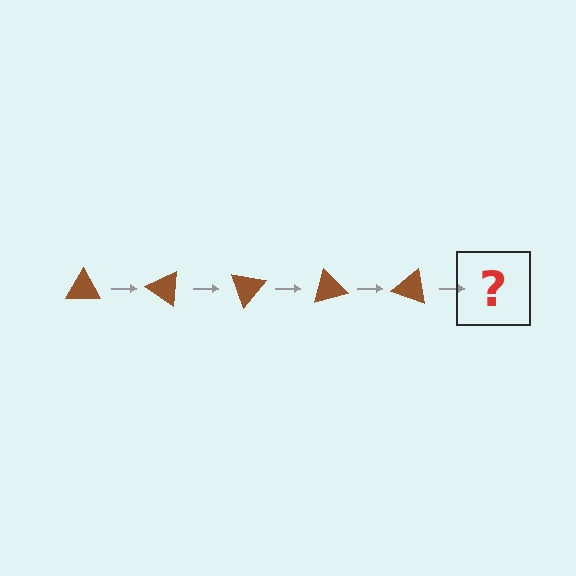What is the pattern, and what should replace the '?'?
The pattern is that the triangle rotates 35 degrees each step. The '?' should be a brown triangle rotated 175 degrees.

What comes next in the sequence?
The next element should be a brown triangle rotated 175 degrees.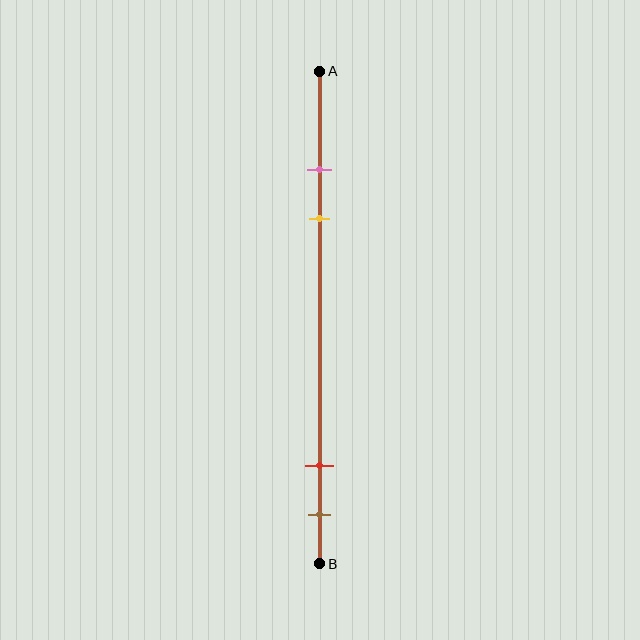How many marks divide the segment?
There are 4 marks dividing the segment.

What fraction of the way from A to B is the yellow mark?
The yellow mark is approximately 30% (0.3) of the way from A to B.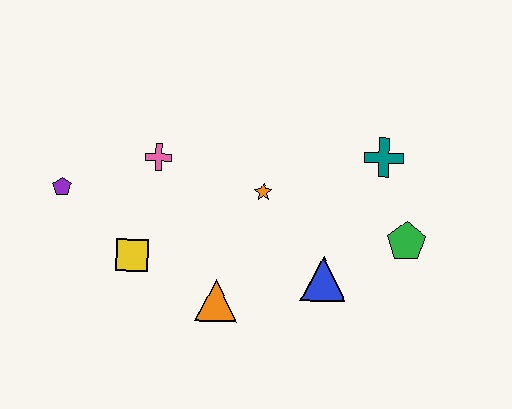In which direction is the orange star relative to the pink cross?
The orange star is to the right of the pink cross.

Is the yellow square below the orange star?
Yes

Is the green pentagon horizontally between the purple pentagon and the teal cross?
No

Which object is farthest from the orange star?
The purple pentagon is farthest from the orange star.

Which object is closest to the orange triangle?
The yellow square is closest to the orange triangle.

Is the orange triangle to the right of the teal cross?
No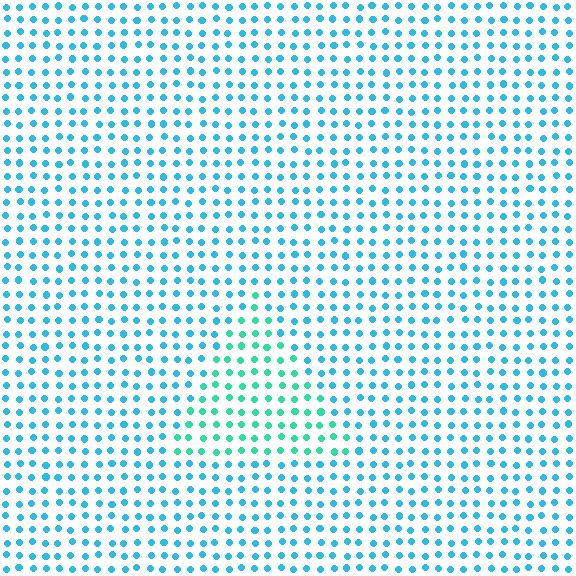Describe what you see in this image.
The image is filled with small cyan elements in a uniform arrangement. A triangle-shaped region is visible where the elements are tinted to a slightly different hue, forming a subtle color boundary.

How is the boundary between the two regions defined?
The boundary is defined purely by a slight shift in hue (about 32 degrees). Spacing, size, and orientation are identical on both sides.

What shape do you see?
I see a triangle.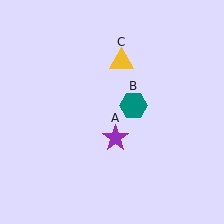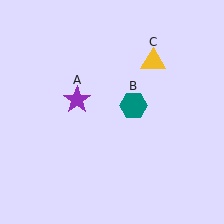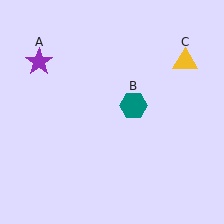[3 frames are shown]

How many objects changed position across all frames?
2 objects changed position: purple star (object A), yellow triangle (object C).